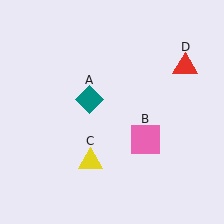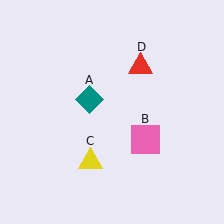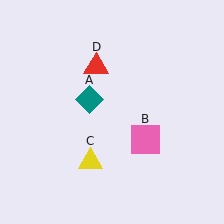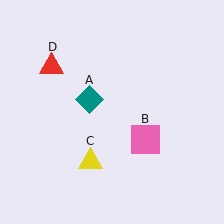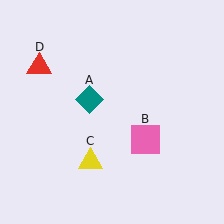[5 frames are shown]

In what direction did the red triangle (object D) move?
The red triangle (object D) moved left.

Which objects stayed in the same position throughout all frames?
Teal diamond (object A) and pink square (object B) and yellow triangle (object C) remained stationary.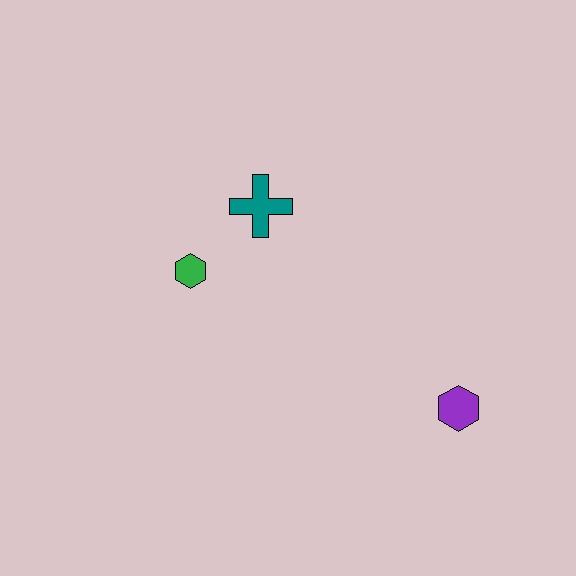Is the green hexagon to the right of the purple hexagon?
No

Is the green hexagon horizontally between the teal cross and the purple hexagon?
No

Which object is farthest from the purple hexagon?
The green hexagon is farthest from the purple hexagon.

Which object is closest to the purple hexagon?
The teal cross is closest to the purple hexagon.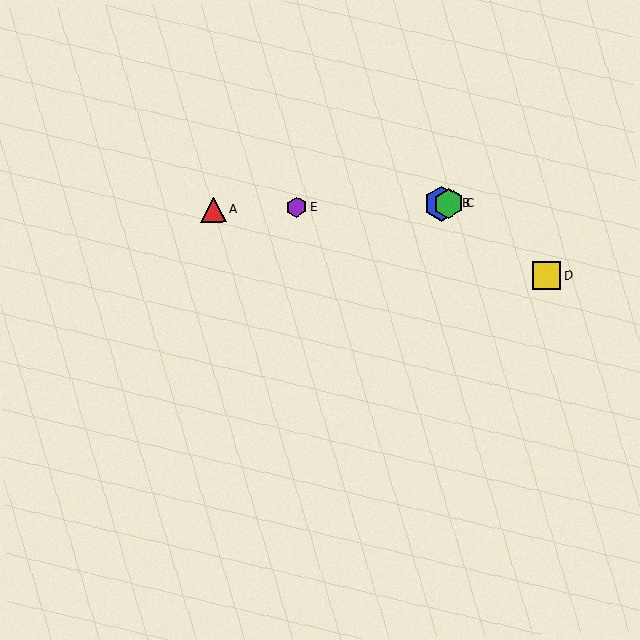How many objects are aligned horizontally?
4 objects (A, B, C, E) are aligned horizontally.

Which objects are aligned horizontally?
Objects A, B, C, E are aligned horizontally.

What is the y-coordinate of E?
Object E is at y≈207.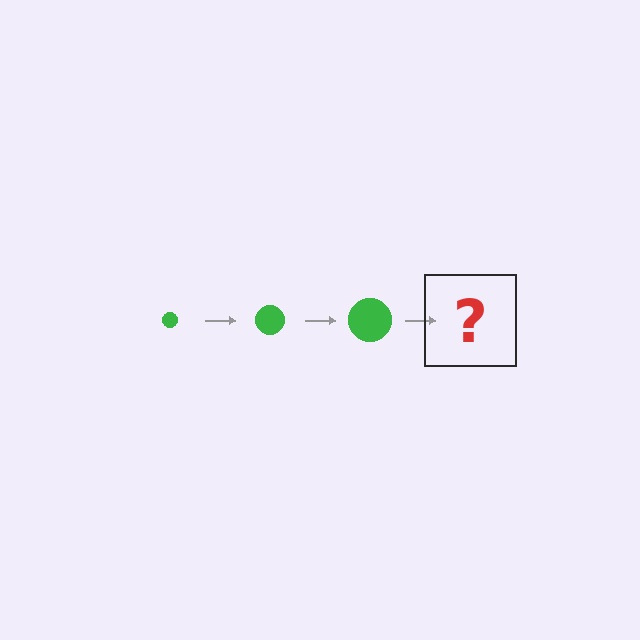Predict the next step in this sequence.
The next step is a green circle, larger than the previous one.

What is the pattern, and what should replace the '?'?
The pattern is that the circle gets progressively larger each step. The '?' should be a green circle, larger than the previous one.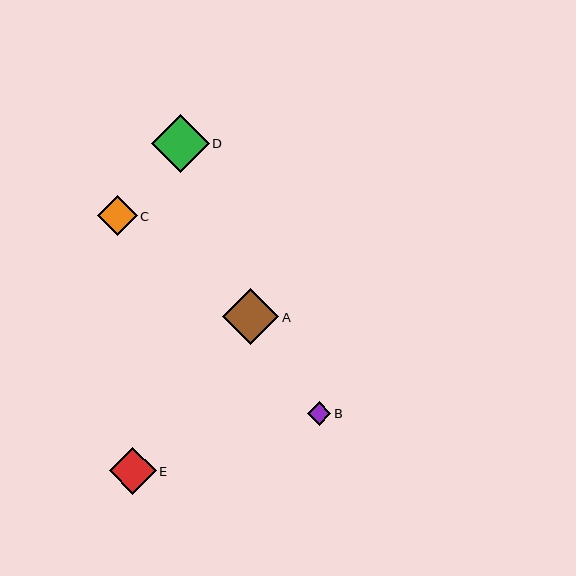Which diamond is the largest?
Diamond D is the largest with a size of approximately 57 pixels.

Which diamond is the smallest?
Diamond B is the smallest with a size of approximately 23 pixels.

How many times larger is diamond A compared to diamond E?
Diamond A is approximately 1.2 times the size of diamond E.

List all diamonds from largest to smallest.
From largest to smallest: D, A, E, C, B.